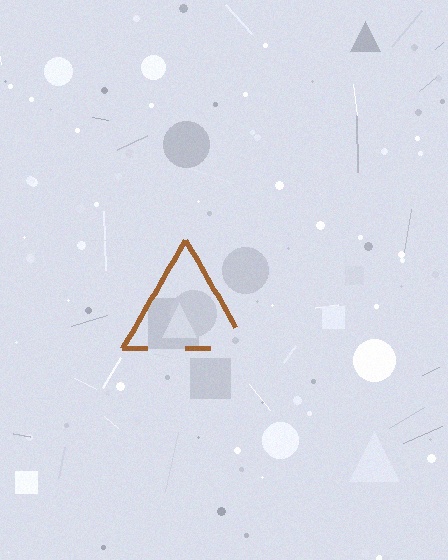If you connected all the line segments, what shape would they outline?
They would outline a triangle.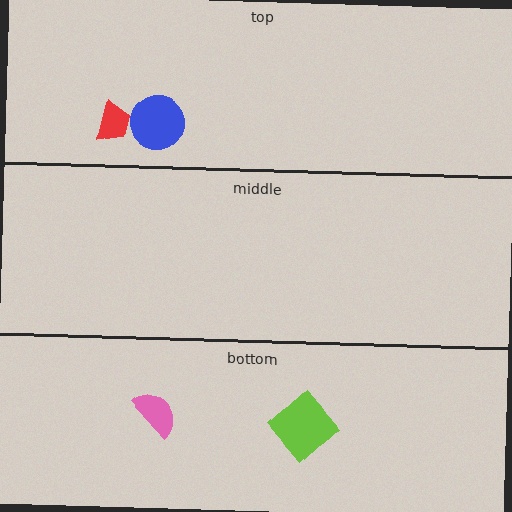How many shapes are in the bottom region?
2.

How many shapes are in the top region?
2.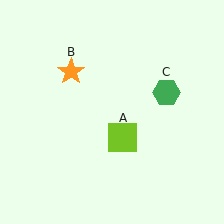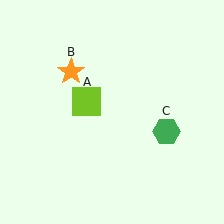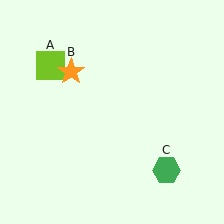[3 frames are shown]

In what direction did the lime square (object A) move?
The lime square (object A) moved up and to the left.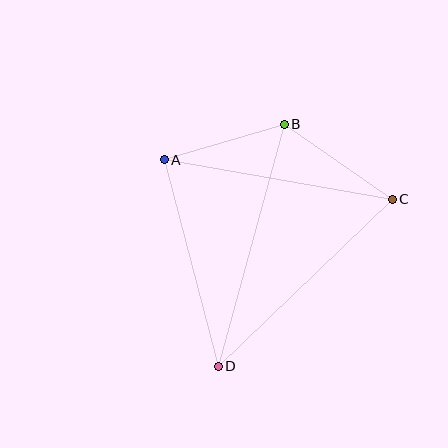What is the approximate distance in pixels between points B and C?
The distance between B and C is approximately 132 pixels.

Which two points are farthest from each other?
Points B and D are farthest from each other.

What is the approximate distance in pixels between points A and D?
The distance between A and D is approximately 213 pixels.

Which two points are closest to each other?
Points A and B are closest to each other.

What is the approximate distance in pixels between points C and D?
The distance between C and D is approximately 241 pixels.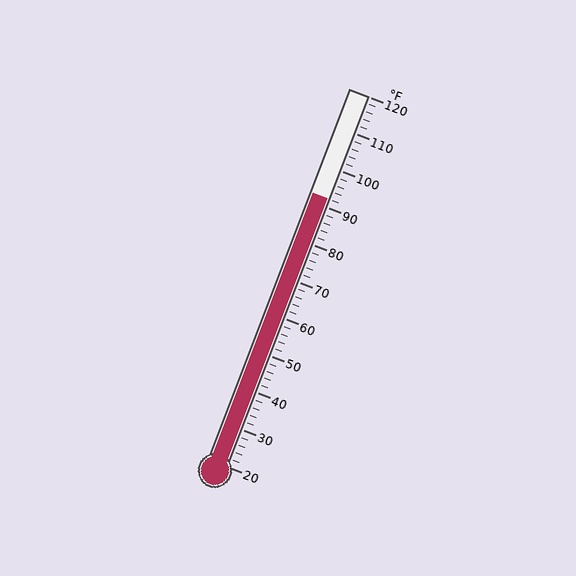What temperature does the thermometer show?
The thermometer shows approximately 92°F.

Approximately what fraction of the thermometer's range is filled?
The thermometer is filled to approximately 70% of its range.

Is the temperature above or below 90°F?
The temperature is above 90°F.